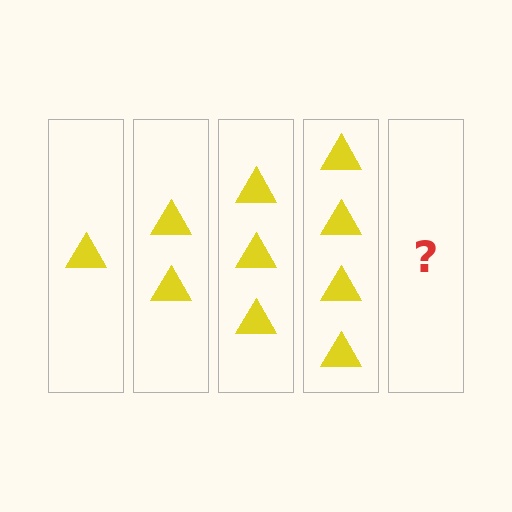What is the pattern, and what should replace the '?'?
The pattern is that each step adds one more triangle. The '?' should be 5 triangles.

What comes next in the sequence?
The next element should be 5 triangles.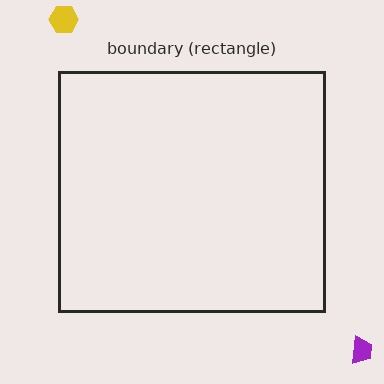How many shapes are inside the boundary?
0 inside, 2 outside.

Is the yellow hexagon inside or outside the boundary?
Outside.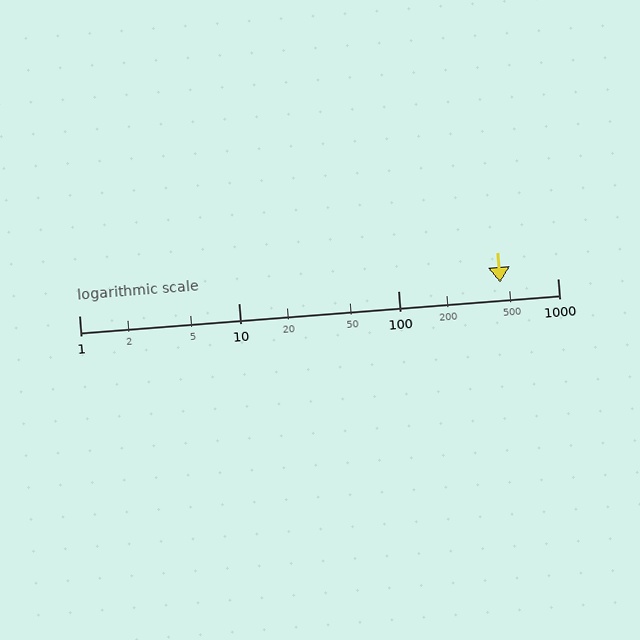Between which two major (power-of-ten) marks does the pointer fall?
The pointer is between 100 and 1000.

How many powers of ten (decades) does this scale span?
The scale spans 3 decades, from 1 to 1000.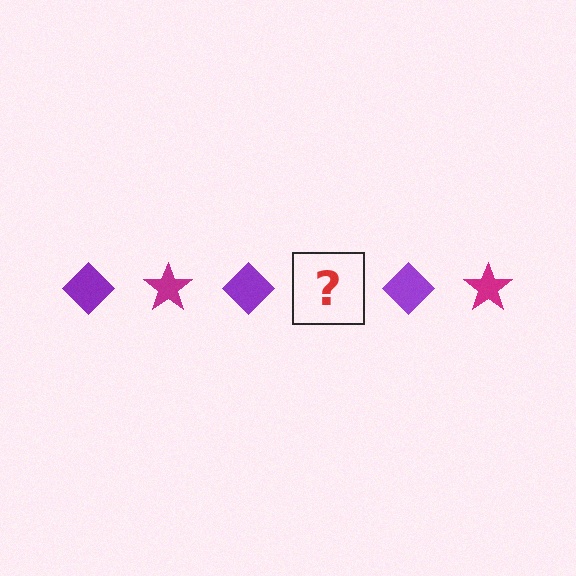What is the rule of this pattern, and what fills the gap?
The rule is that the pattern alternates between purple diamond and magenta star. The gap should be filled with a magenta star.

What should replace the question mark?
The question mark should be replaced with a magenta star.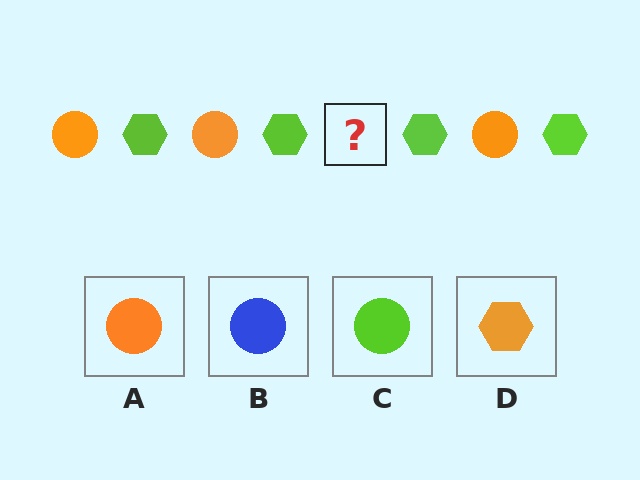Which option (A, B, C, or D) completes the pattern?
A.